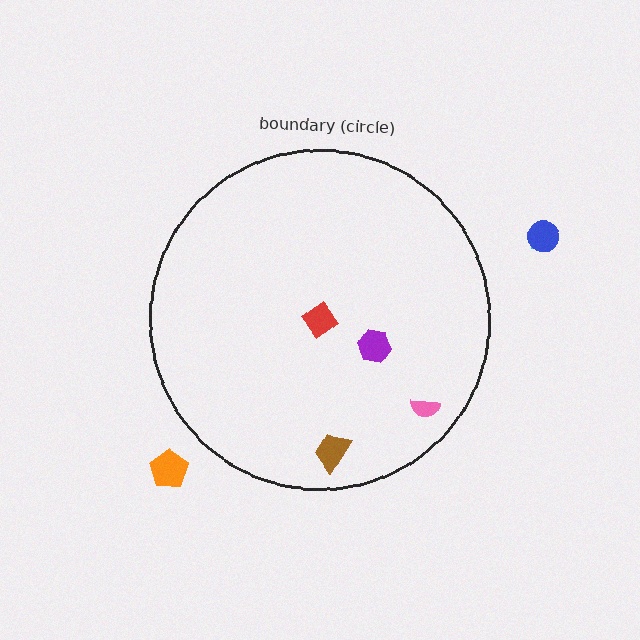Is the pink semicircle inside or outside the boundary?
Inside.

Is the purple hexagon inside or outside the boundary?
Inside.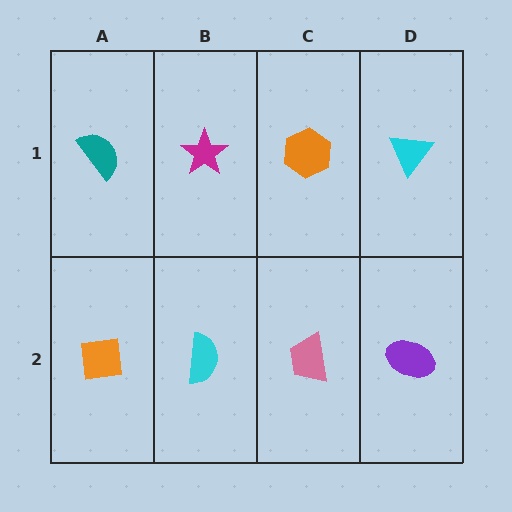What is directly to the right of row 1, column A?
A magenta star.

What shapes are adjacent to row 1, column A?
An orange square (row 2, column A), a magenta star (row 1, column B).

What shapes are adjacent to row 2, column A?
A teal semicircle (row 1, column A), a cyan semicircle (row 2, column B).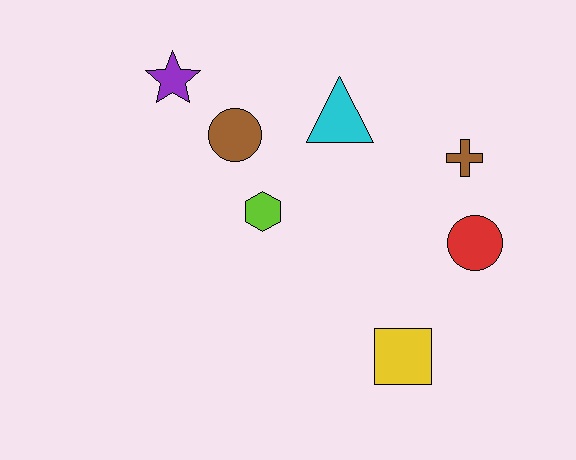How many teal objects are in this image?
There are no teal objects.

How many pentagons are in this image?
There are no pentagons.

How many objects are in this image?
There are 7 objects.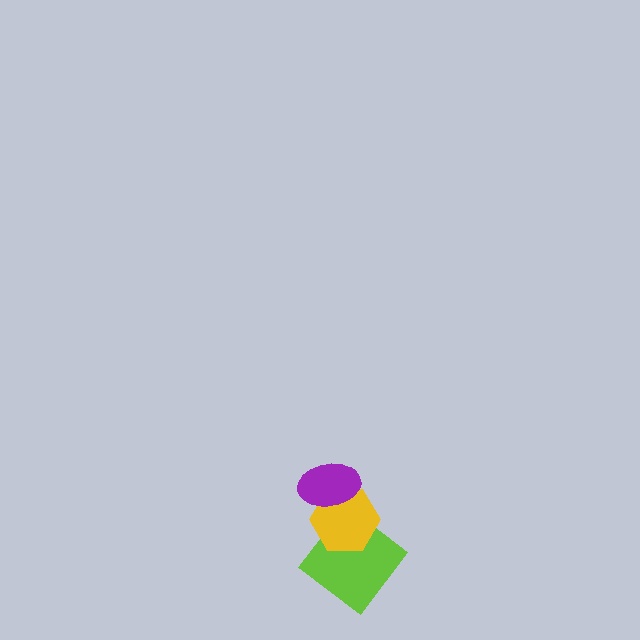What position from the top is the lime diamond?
The lime diamond is 3rd from the top.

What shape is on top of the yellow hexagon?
The purple ellipse is on top of the yellow hexagon.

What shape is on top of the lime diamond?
The yellow hexagon is on top of the lime diamond.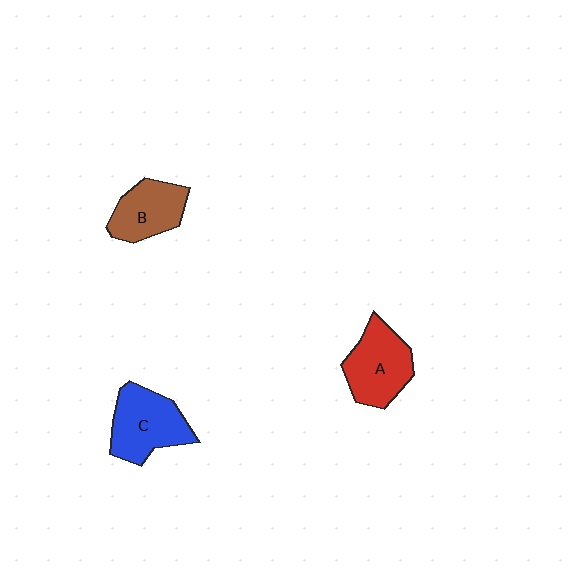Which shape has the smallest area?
Shape B (brown).